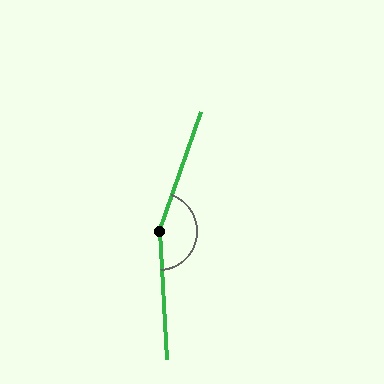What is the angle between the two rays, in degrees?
Approximately 157 degrees.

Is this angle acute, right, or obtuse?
It is obtuse.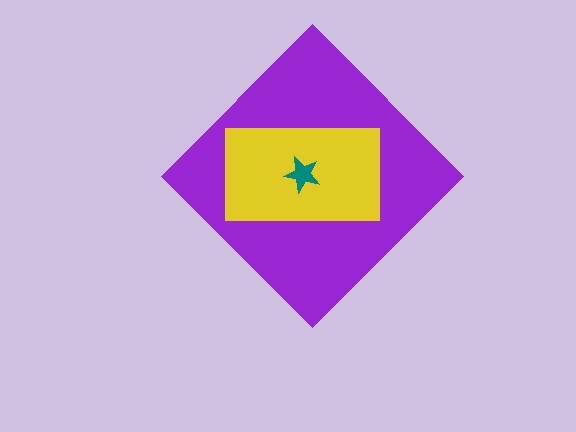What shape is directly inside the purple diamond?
The yellow rectangle.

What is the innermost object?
The teal star.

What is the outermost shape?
The purple diamond.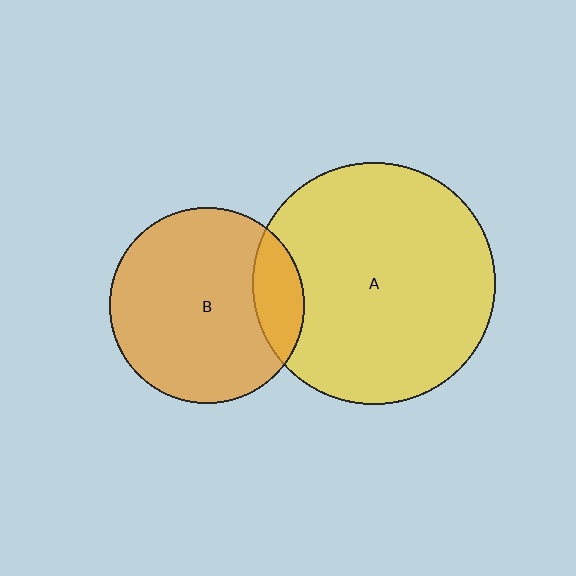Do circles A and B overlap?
Yes.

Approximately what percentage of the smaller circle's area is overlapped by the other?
Approximately 15%.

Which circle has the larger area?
Circle A (yellow).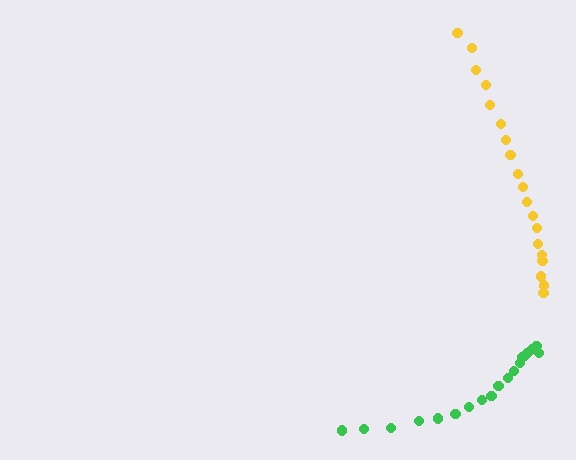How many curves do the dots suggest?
There are 2 distinct paths.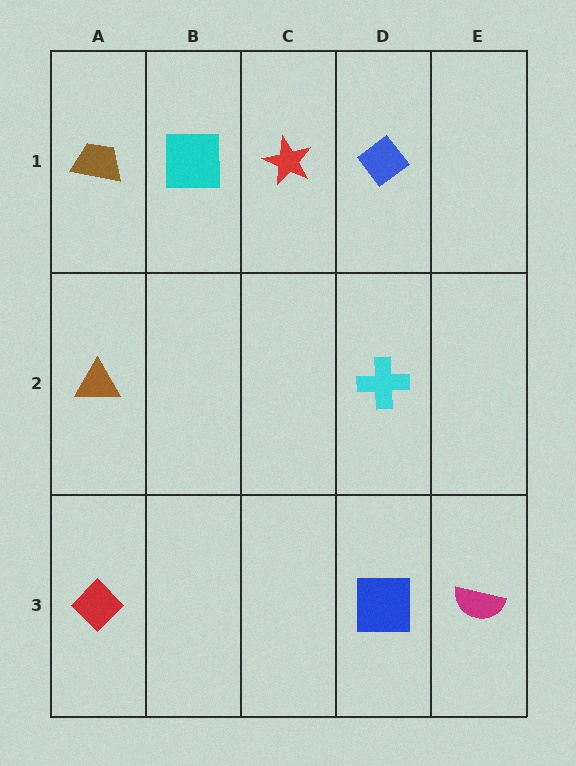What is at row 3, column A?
A red diamond.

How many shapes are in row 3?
3 shapes.